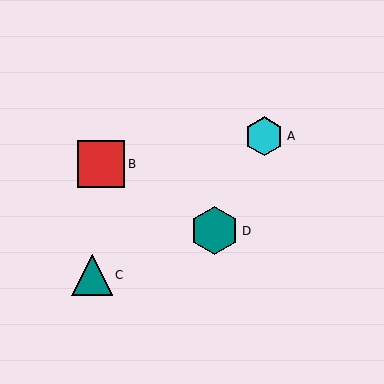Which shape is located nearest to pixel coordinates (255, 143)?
The cyan hexagon (labeled A) at (264, 136) is nearest to that location.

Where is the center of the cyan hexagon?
The center of the cyan hexagon is at (264, 136).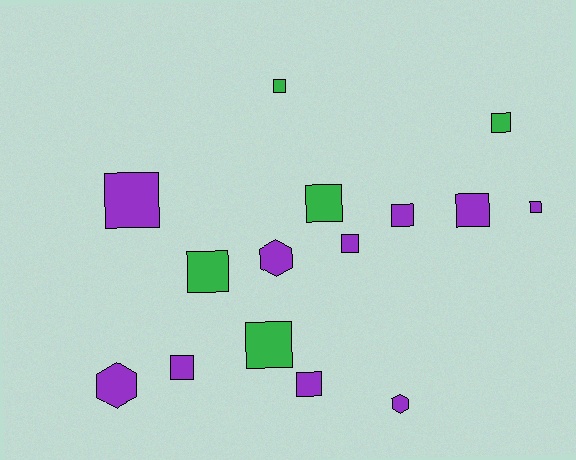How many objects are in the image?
There are 15 objects.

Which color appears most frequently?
Purple, with 10 objects.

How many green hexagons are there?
There are no green hexagons.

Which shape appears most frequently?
Square, with 12 objects.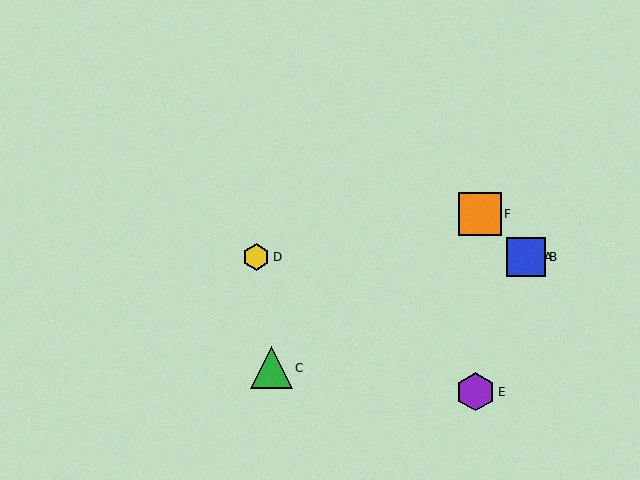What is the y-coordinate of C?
Object C is at y≈368.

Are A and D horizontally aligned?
Yes, both are at y≈257.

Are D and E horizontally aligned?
No, D is at y≈257 and E is at y≈392.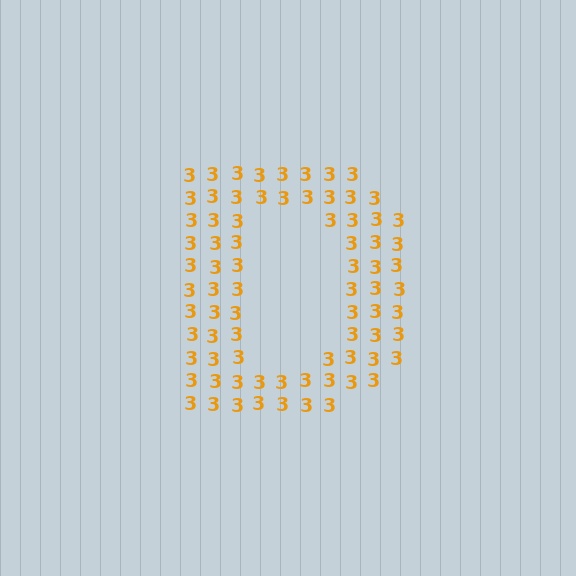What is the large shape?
The large shape is the letter D.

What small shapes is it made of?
It is made of small digit 3's.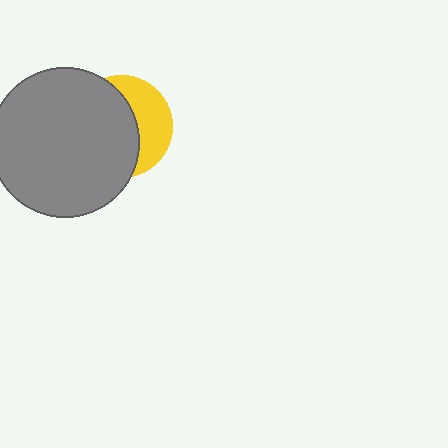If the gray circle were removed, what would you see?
You would see the complete yellow circle.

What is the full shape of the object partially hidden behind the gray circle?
The partially hidden object is a yellow circle.